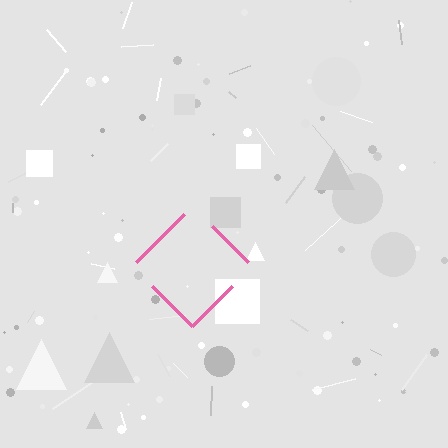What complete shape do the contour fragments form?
The contour fragments form a diamond.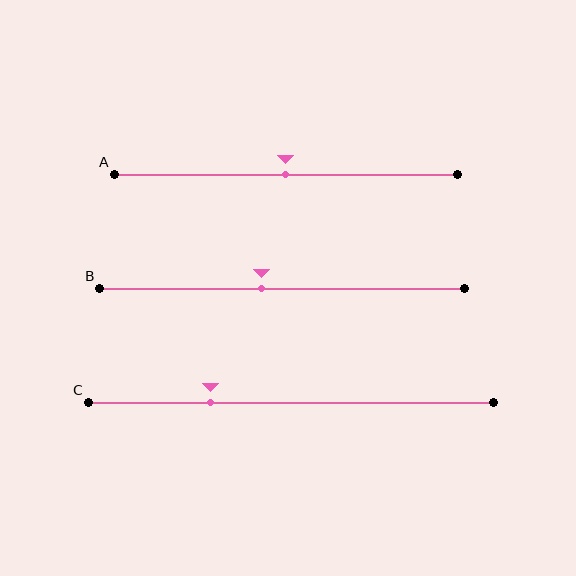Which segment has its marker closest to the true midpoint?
Segment A has its marker closest to the true midpoint.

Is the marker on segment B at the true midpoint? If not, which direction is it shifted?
No, the marker on segment B is shifted to the left by about 6% of the segment length.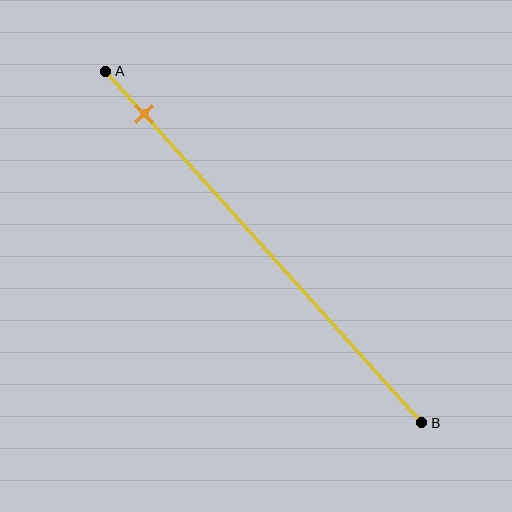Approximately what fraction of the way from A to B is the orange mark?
The orange mark is approximately 10% of the way from A to B.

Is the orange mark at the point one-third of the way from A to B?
No, the mark is at about 10% from A, not at the 33% one-third point.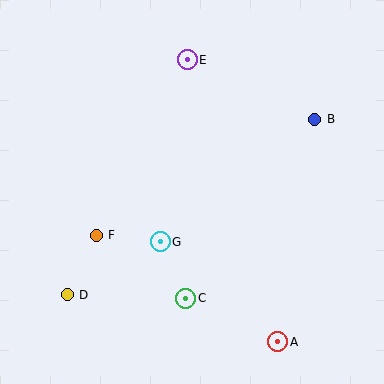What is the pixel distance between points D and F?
The distance between D and F is 67 pixels.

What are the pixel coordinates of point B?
Point B is at (315, 119).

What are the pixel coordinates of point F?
Point F is at (96, 235).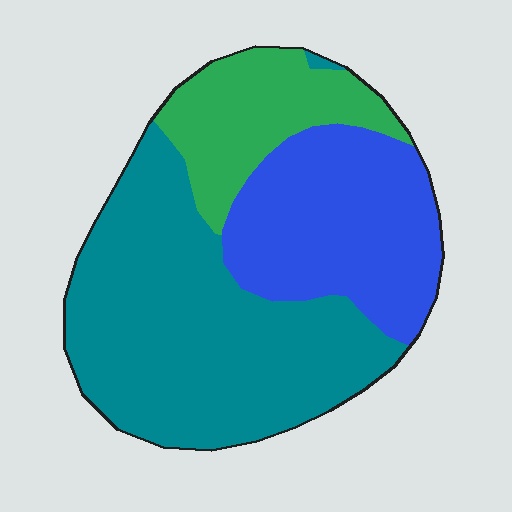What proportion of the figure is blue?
Blue takes up about one third (1/3) of the figure.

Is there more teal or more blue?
Teal.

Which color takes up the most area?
Teal, at roughly 50%.